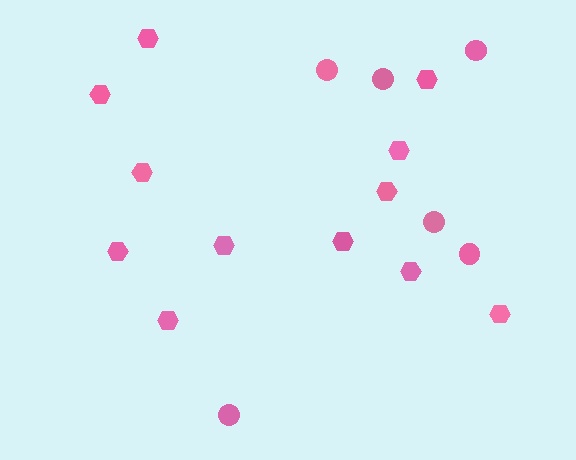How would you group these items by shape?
There are 2 groups: one group of hexagons (12) and one group of circles (6).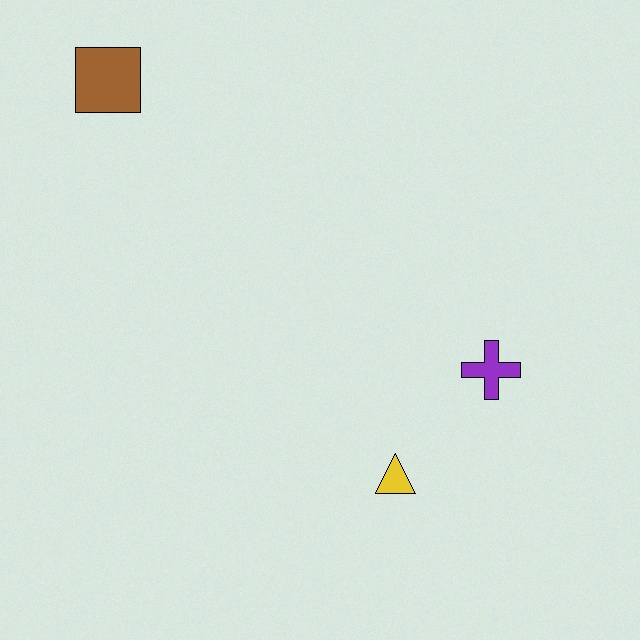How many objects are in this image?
There are 3 objects.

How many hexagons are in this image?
There are no hexagons.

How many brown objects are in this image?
There is 1 brown object.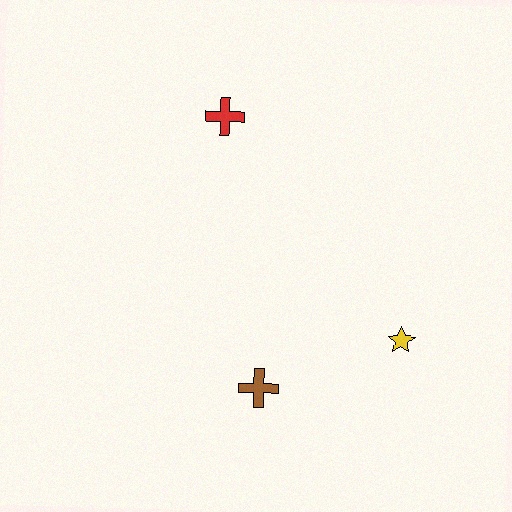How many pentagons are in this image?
There are no pentagons.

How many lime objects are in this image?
There are no lime objects.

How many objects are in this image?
There are 3 objects.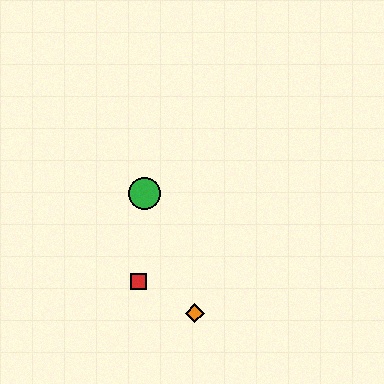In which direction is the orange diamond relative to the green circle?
The orange diamond is below the green circle.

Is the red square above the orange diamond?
Yes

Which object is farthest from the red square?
The green circle is farthest from the red square.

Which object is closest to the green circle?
The red square is closest to the green circle.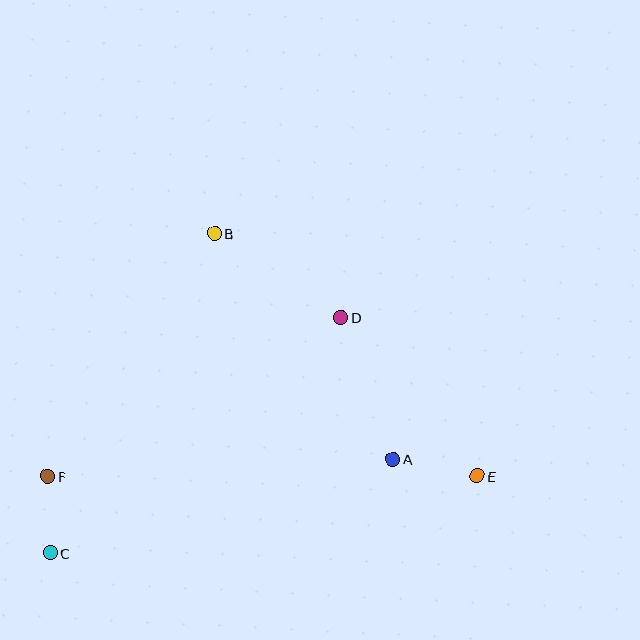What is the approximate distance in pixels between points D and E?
The distance between D and E is approximately 209 pixels.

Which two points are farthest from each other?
Points C and E are farthest from each other.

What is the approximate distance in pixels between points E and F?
The distance between E and F is approximately 430 pixels.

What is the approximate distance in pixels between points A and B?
The distance between A and B is approximately 288 pixels.